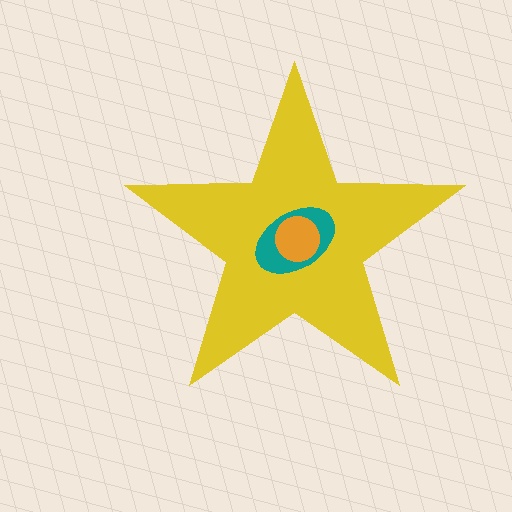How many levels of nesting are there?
3.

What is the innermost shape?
The orange circle.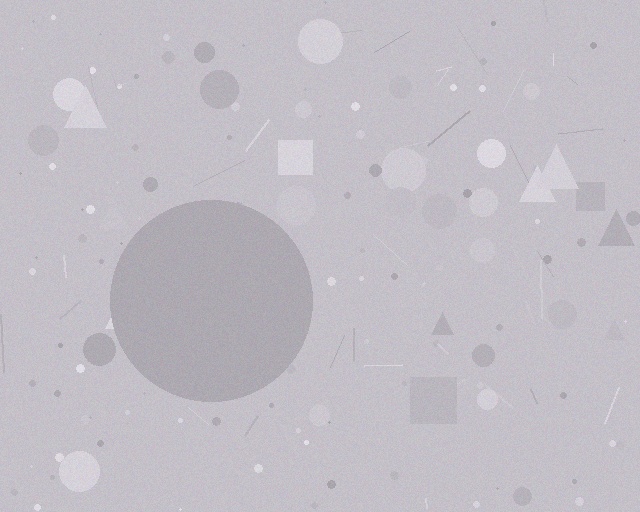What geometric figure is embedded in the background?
A circle is embedded in the background.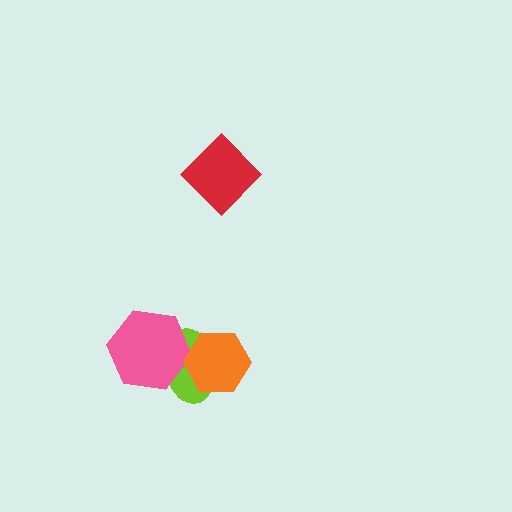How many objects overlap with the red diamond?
0 objects overlap with the red diamond.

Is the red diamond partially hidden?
No, no other shape covers it.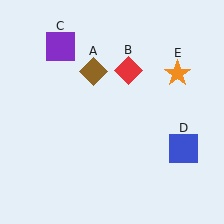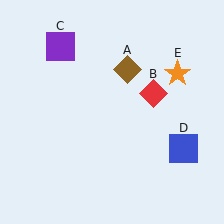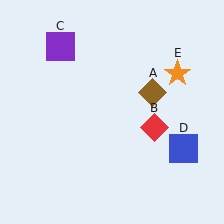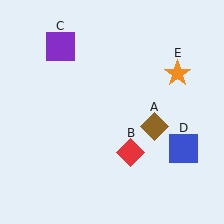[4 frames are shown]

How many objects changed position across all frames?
2 objects changed position: brown diamond (object A), red diamond (object B).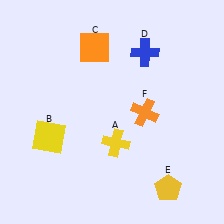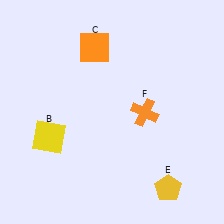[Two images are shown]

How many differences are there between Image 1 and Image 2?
There are 2 differences between the two images.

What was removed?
The blue cross (D), the yellow cross (A) were removed in Image 2.